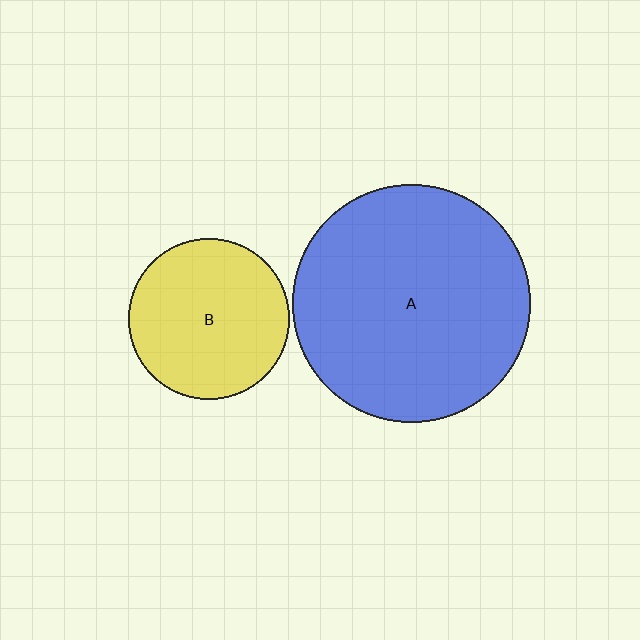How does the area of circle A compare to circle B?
Approximately 2.2 times.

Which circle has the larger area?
Circle A (blue).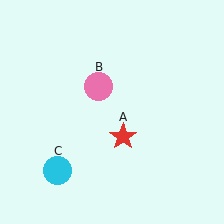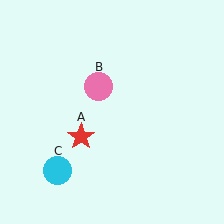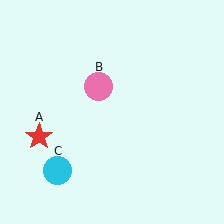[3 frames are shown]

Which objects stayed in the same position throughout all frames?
Pink circle (object B) and cyan circle (object C) remained stationary.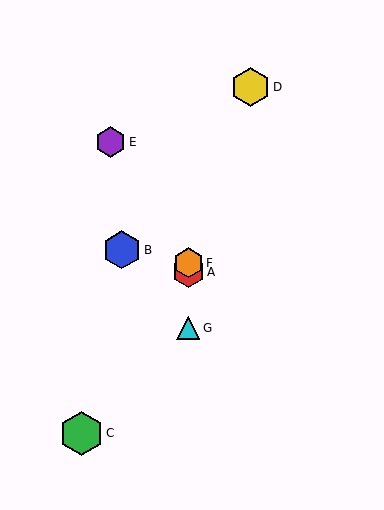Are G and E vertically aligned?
No, G is at x≈188 and E is at x≈110.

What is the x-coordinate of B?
Object B is at x≈122.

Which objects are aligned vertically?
Objects A, F, G are aligned vertically.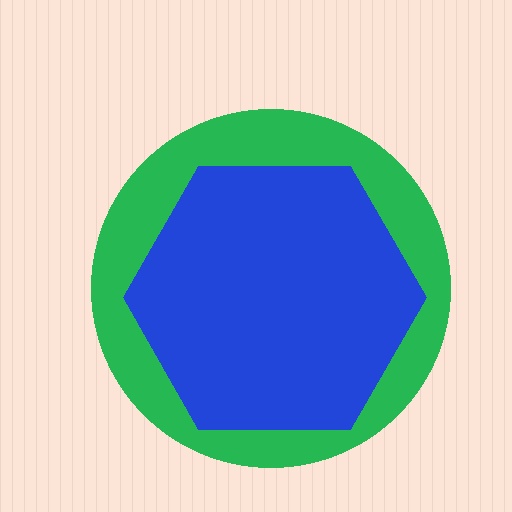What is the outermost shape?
The green circle.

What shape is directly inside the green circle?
The blue hexagon.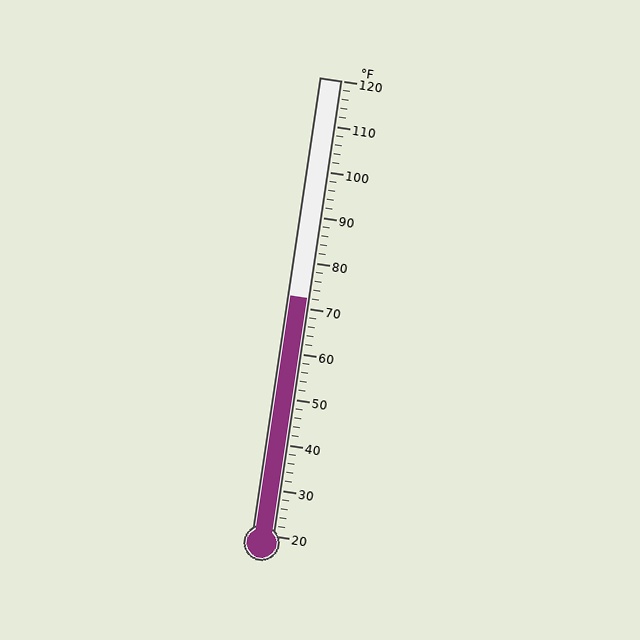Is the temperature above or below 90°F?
The temperature is below 90°F.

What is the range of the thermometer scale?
The thermometer scale ranges from 20°F to 120°F.